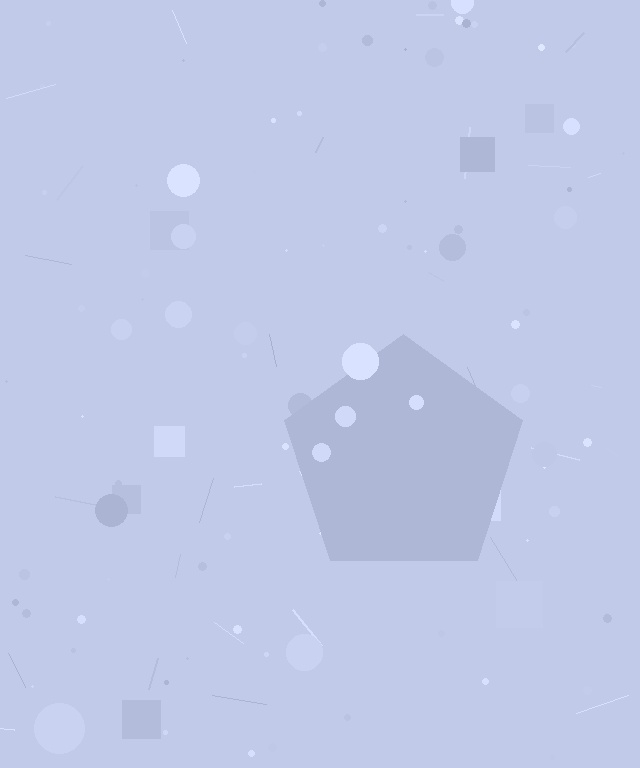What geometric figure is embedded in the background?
A pentagon is embedded in the background.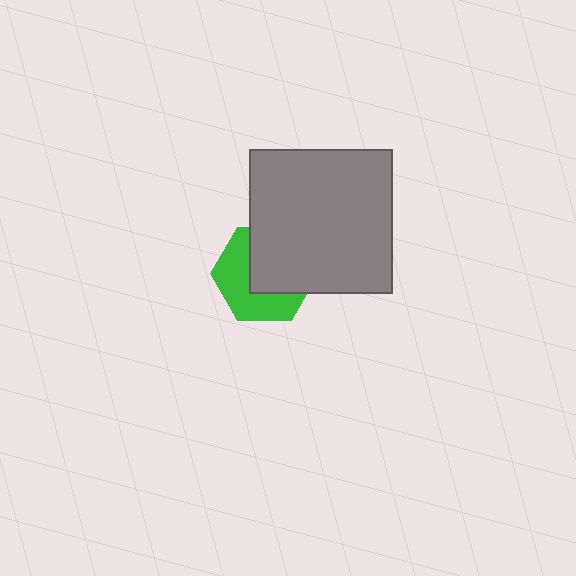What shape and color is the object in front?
The object in front is a gray square.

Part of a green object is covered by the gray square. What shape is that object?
It is a hexagon.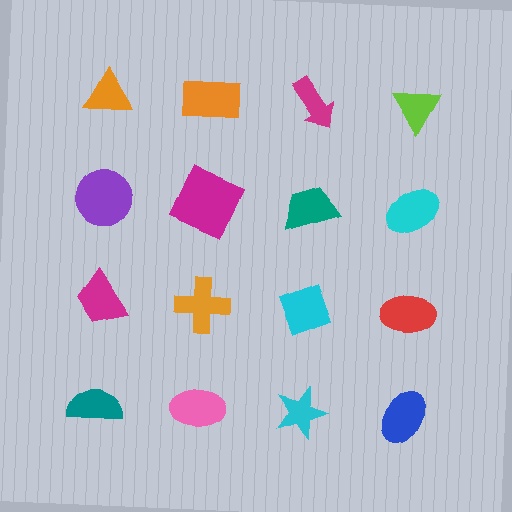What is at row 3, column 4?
A red ellipse.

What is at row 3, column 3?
A cyan diamond.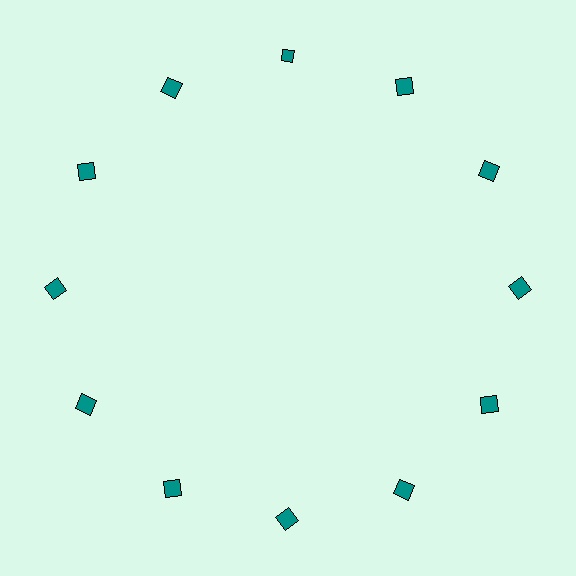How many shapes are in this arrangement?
There are 12 shapes arranged in a ring pattern.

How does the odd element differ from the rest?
It has a different shape: diamond instead of square.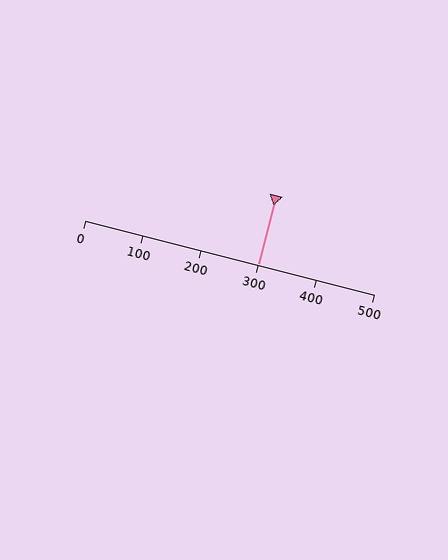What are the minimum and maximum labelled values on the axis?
The axis runs from 0 to 500.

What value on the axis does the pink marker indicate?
The marker indicates approximately 300.